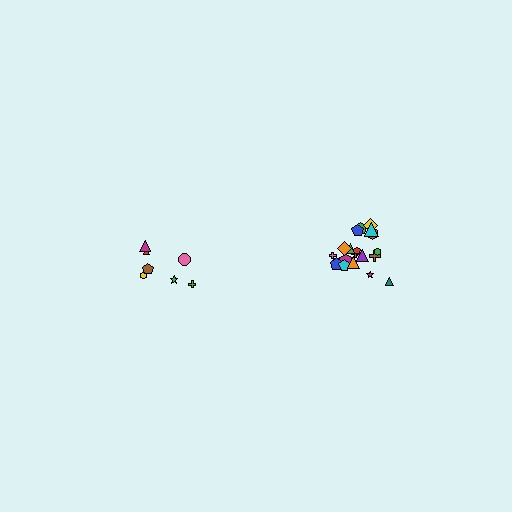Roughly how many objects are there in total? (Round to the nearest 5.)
Roughly 30 objects in total.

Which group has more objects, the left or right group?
The right group.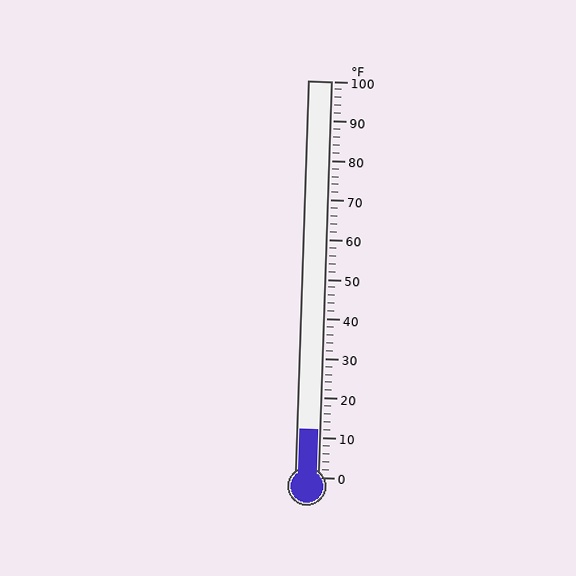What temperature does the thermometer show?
The thermometer shows approximately 12°F.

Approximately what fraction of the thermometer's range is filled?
The thermometer is filled to approximately 10% of its range.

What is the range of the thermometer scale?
The thermometer scale ranges from 0°F to 100°F.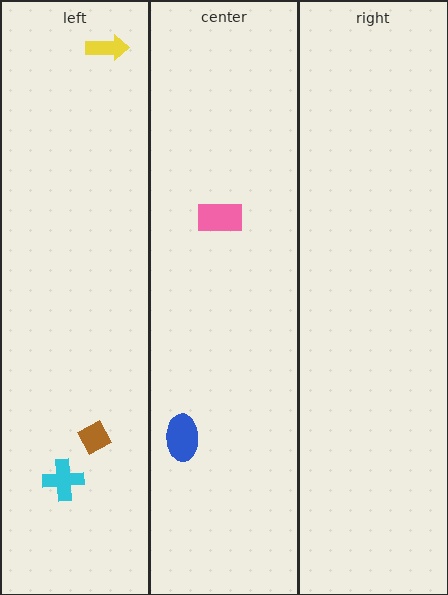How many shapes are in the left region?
3.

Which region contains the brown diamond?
The left region.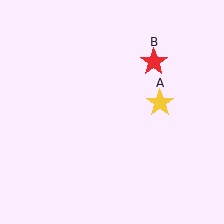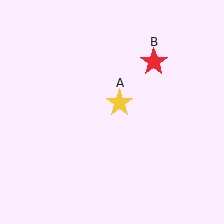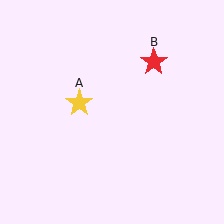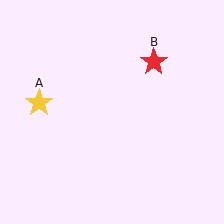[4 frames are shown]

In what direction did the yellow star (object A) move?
The yellow star (object A) moved left.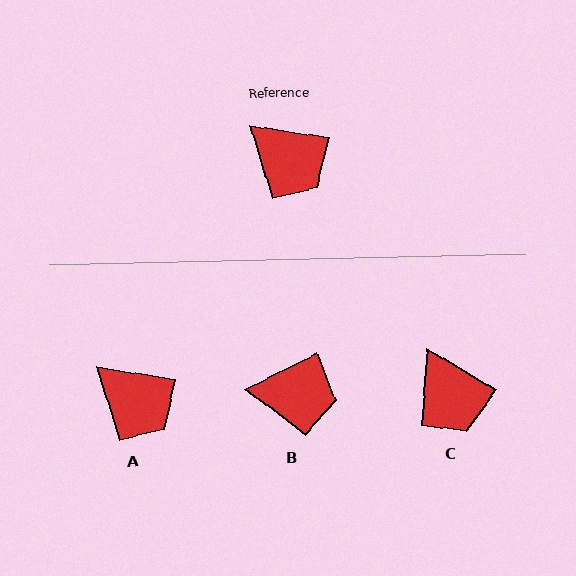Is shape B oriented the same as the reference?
No, it is off by about 35 degrees.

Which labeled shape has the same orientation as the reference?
A.